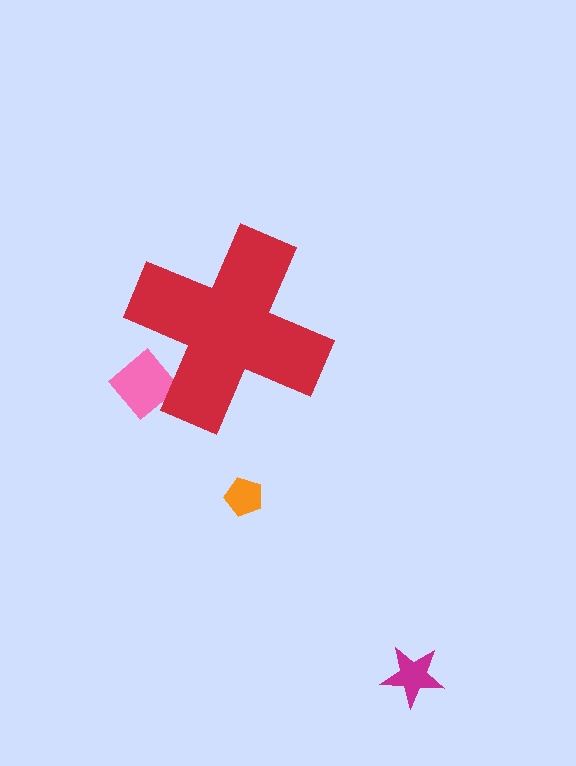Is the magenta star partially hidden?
No, the magenta star is fully visible.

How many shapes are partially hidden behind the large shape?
1 shape is partially hidden.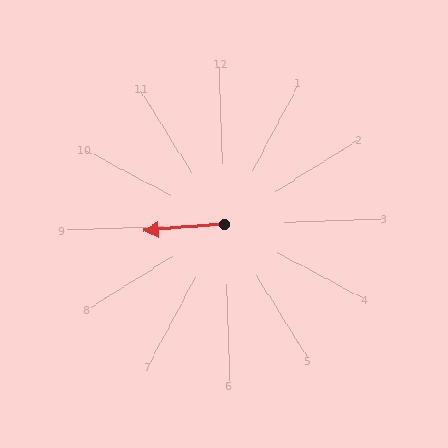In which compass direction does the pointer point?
West.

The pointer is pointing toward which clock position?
Roughly 9 o'clock.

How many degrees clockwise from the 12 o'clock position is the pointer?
Approximately 267 degrees.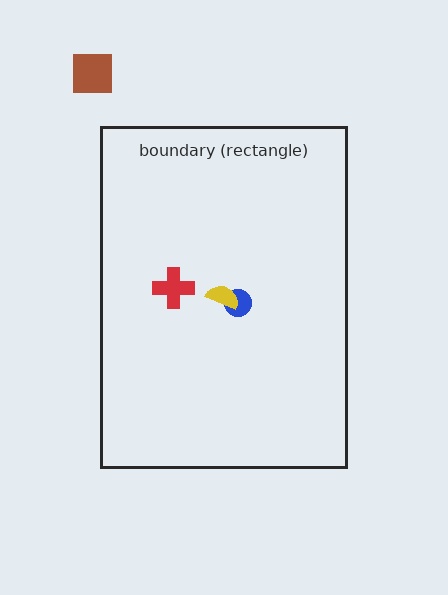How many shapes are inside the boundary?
3 inside, 1 outside.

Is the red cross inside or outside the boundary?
Inside.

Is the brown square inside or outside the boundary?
Outside.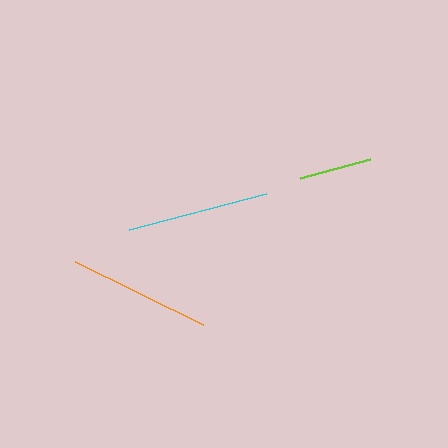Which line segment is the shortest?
The lime line is the shortest at approximately 73 pixels.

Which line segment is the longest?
The orange line is the longest at approximately 143 pixels.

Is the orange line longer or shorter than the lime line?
The orange line is longer than the lime line.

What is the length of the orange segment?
The orange segment is approximately 143 pixels long.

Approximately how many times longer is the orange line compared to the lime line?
The orange line is approximately 2.0 times the length of the lime line.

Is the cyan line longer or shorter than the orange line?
The orange line is longer than the cyan line.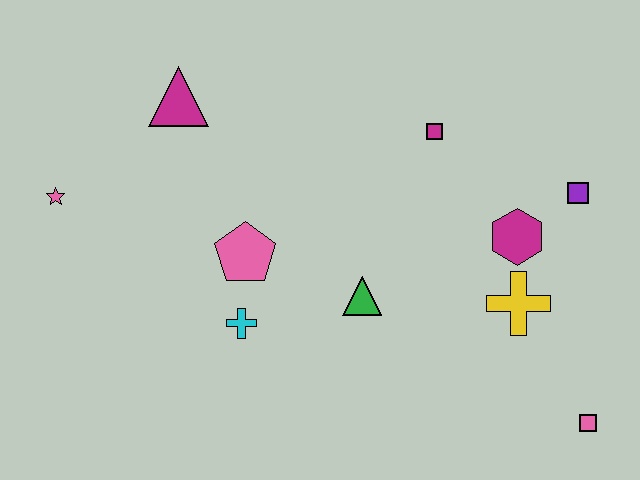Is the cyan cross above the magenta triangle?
No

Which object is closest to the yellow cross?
The magenta hexagon is closest to the yellow cross.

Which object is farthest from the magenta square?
The pink star is farthest from the magenta square.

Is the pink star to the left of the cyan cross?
Yes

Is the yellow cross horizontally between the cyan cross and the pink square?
Yes